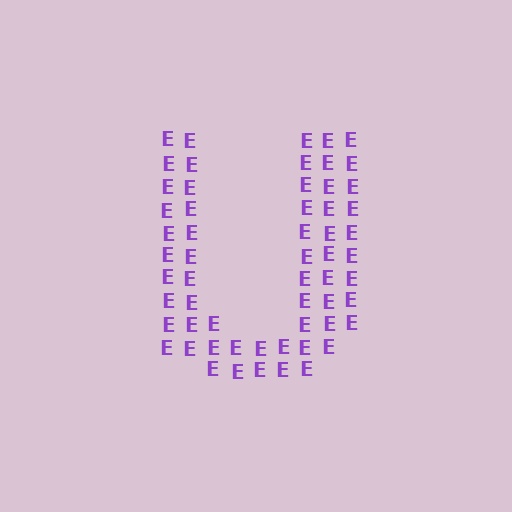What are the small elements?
The small elements are letter E's.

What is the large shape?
The large shape is the letter U.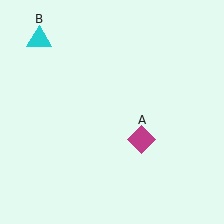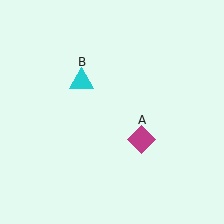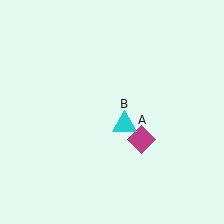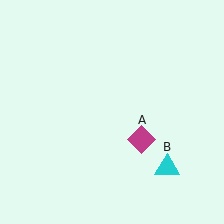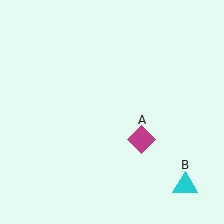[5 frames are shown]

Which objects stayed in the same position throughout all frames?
Magenta diamond (object A) remained stationary.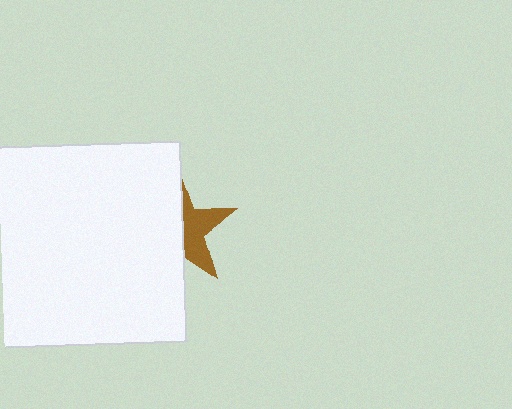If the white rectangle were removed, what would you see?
You would see the complete brown star.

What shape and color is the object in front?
The object in front is a white rectangle.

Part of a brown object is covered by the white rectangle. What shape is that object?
It is a star.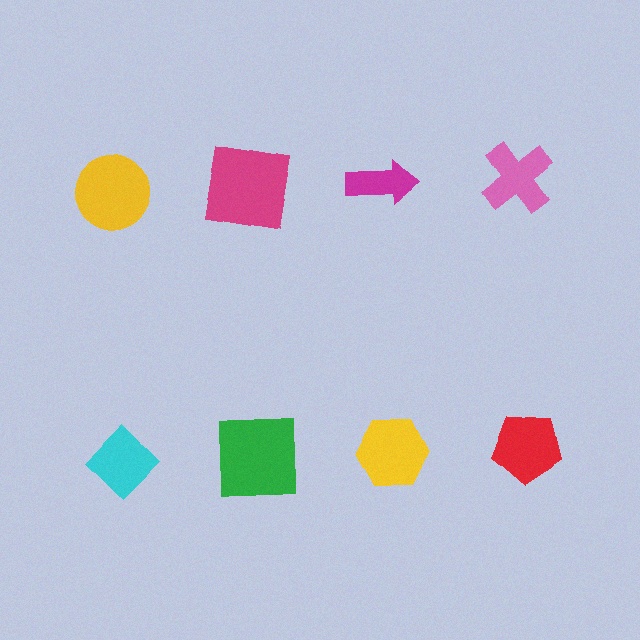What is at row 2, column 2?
A green square.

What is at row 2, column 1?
A cyan diamond.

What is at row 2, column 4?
A red pentagon.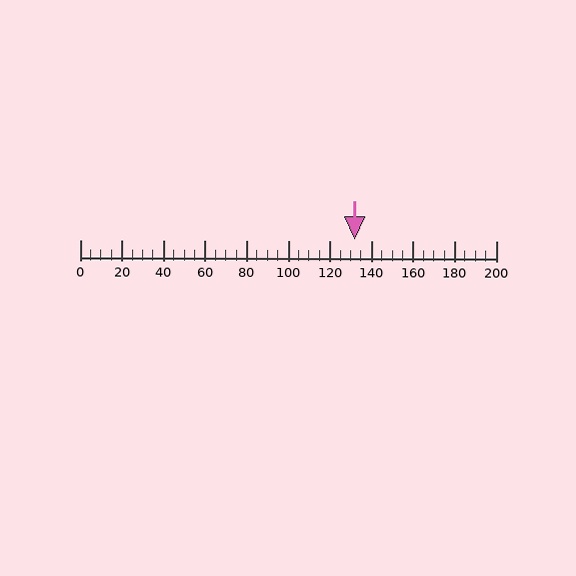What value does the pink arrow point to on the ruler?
The pink arrow points to approximately 132.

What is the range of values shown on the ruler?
The ruler shows values from 0 to 200.